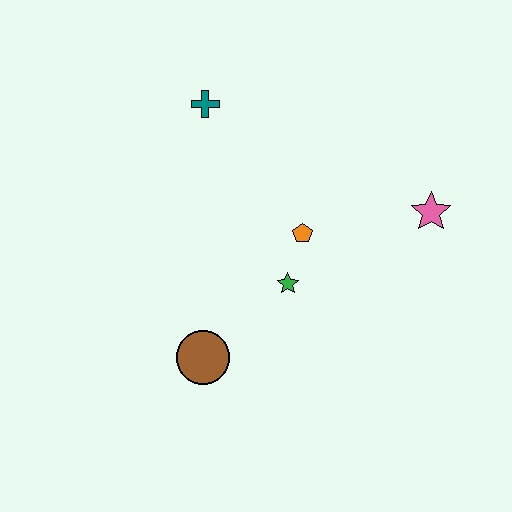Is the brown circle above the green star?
No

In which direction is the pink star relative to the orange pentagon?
The pink star is to the right of the orange pentagon.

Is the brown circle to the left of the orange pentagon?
Yes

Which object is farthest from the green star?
The teal cross is farthest from the green star.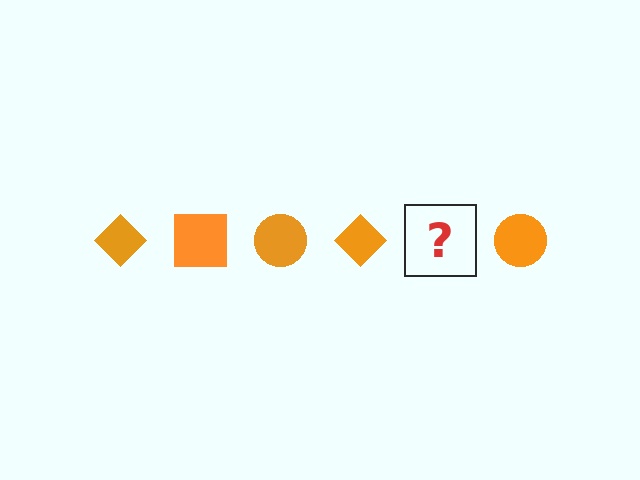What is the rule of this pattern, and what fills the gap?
The rule is that the pattern cycles through diamond, square, circle shapes in orange. The gap should be filled with an orange square.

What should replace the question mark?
The question mark should be replaced with an orange square.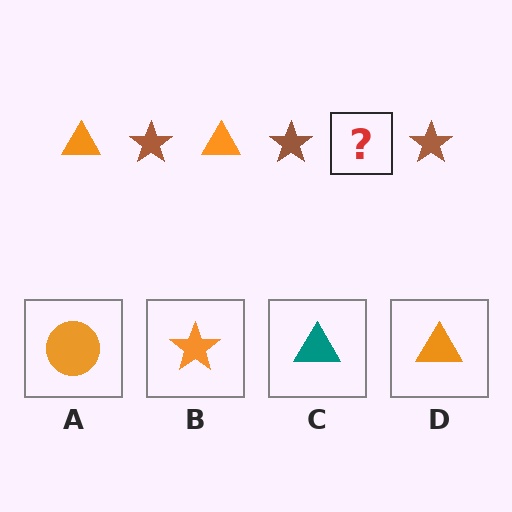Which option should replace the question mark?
Option D.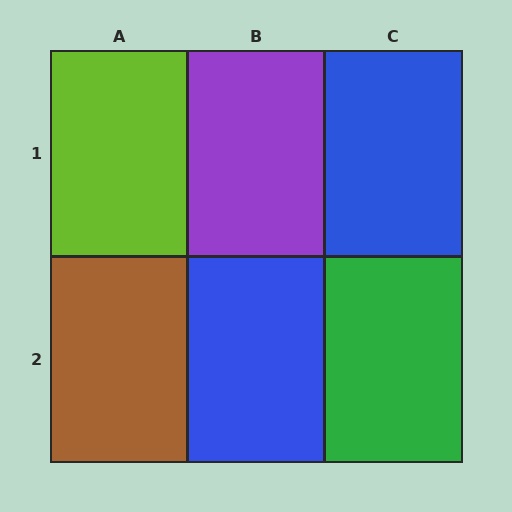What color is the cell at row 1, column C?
Blue.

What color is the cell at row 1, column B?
Purple.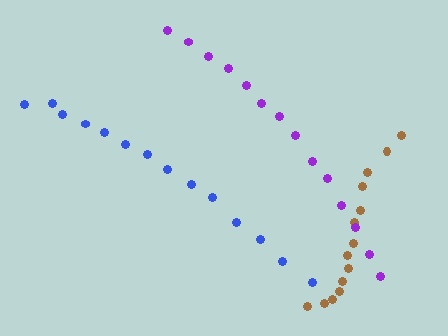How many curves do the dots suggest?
There are 3 distinct paths.